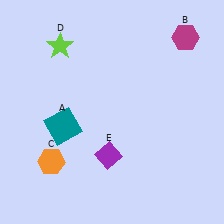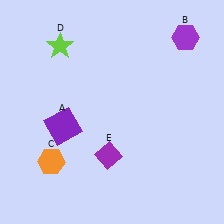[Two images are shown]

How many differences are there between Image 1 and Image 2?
There are 2 differences between the two images.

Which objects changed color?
A changed from teal to purple. B changed from magenta to purple.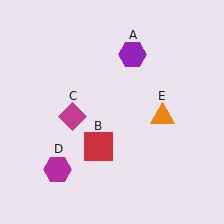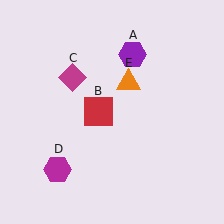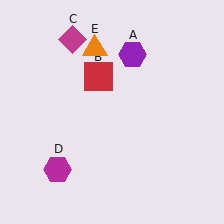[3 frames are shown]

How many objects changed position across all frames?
3 objects changed position: red square (object B), magenta diamond (object C), orange triangle (object E).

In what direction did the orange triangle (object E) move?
The orange triangle (object E) moved up and to the left.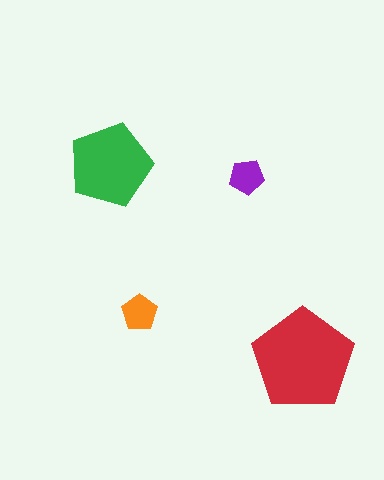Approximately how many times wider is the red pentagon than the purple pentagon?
About 3 times wider.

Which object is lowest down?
The red pentagon is bottommost.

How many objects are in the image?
There are 4 objects in the image.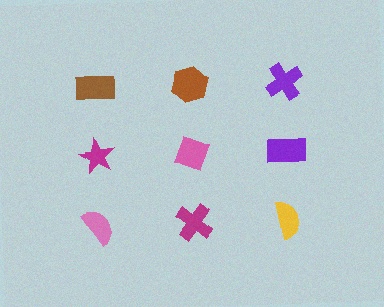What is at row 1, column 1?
A brown rectangle.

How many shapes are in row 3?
3 shapes.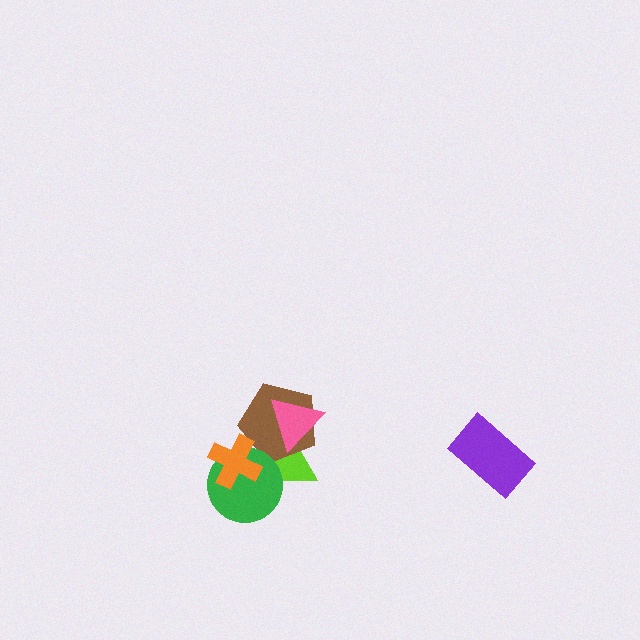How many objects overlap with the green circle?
3 objects overlap with the green circle.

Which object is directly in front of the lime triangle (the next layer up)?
The brown pentagon is directly in front of the lime triangle.